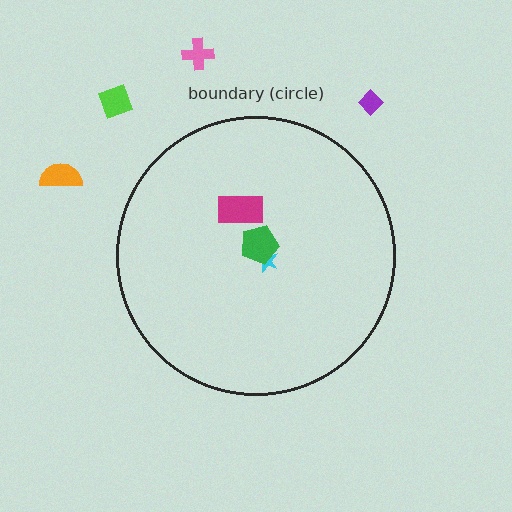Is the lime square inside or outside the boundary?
Outside.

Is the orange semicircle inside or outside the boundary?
Outside.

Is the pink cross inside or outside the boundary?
Outside.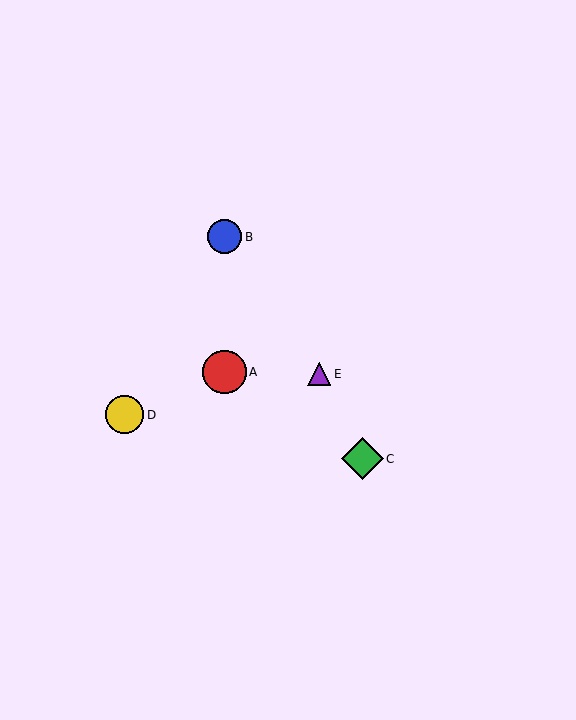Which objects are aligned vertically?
Objects A, B are aligned vertically.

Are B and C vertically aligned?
No, B is at x≈225 and C is at x≈362.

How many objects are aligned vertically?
2 objects (A, B) are aligned vertically.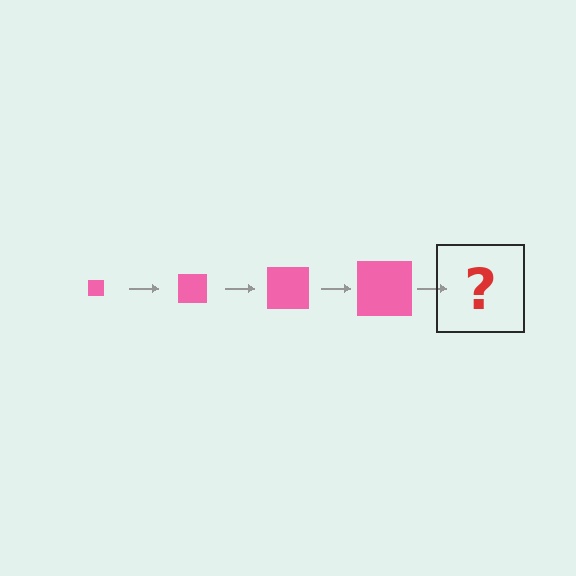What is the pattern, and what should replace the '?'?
The pattern is that the square gets progressively larger each step. The '?' should be a pink square, larger than the previous one.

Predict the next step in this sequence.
The next step is a pink square, larger than the previous one.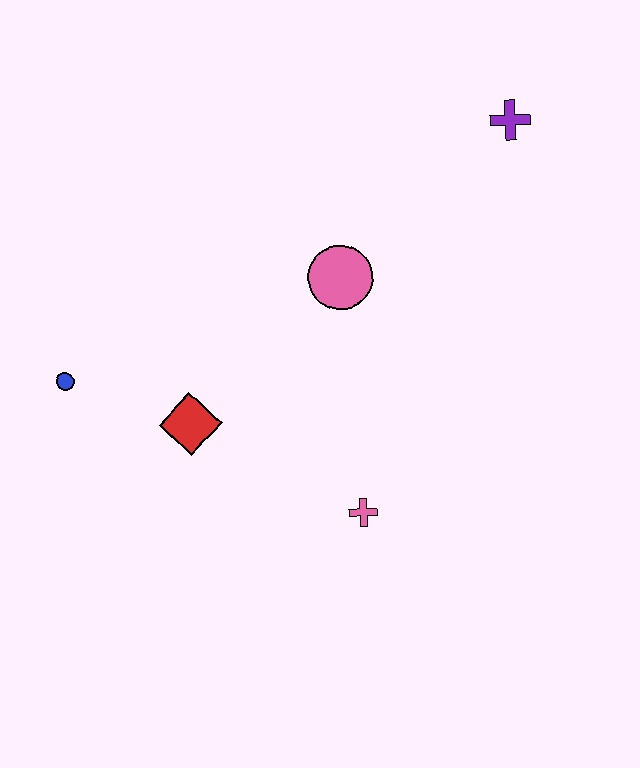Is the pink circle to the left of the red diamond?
No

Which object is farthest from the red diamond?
The purple cross is farthest from the red diamond.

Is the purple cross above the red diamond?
Yes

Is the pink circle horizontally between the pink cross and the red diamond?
Yes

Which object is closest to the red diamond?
The blue circle is closest to the red diamond.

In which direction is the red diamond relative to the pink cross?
The red diamond is to the left of the pink cross.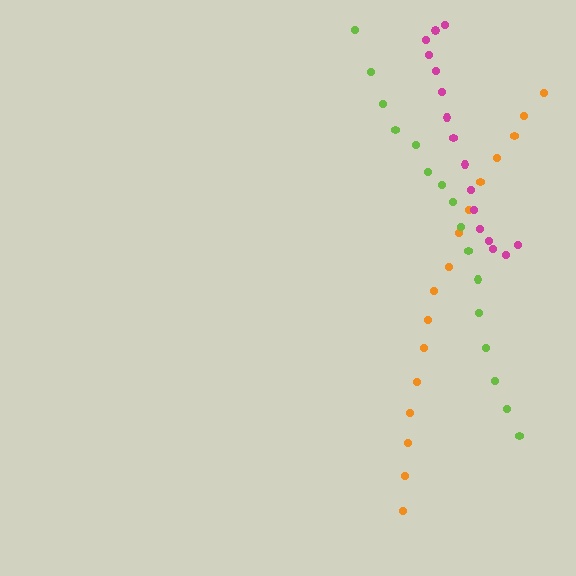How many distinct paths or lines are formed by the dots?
There are 3 distinct paths.